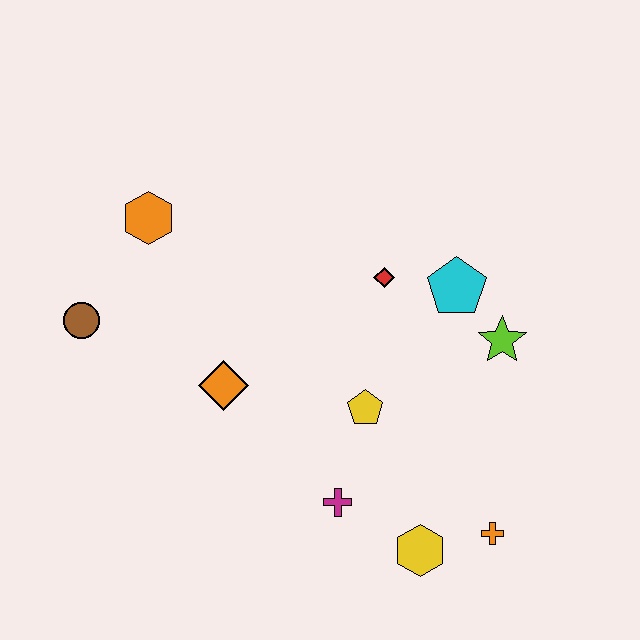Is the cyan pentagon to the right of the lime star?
No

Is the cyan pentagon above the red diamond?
No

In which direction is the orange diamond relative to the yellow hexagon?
The orange diamond is to the left of the yellow hexagon.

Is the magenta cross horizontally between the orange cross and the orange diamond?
Yes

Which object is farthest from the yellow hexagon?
The orange hexagon is farthest from the yellow hexagon.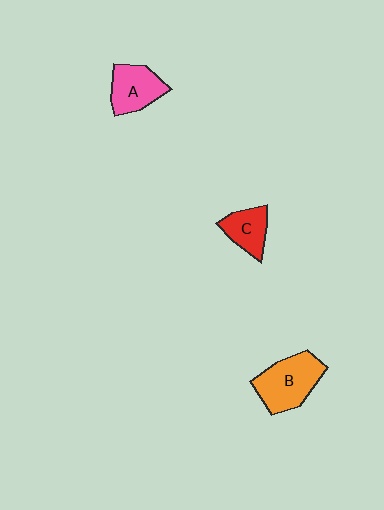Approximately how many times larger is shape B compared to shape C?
Approximately 1.7 times.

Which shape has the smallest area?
Shape C (red).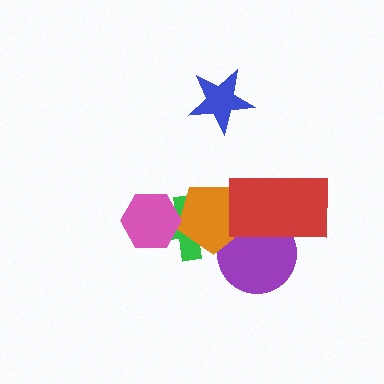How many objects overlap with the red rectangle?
2 objects overlap with the red rectangle.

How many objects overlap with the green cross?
2 objects overlap with the green cross.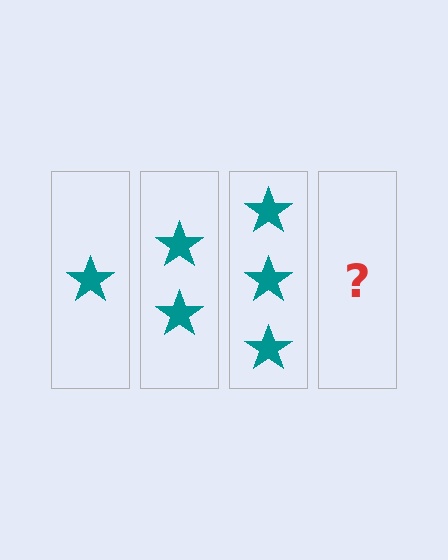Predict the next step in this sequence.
The next step is 4 stars.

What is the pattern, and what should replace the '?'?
The pattern is that each step adds one more star. The '?' should be 4 stars.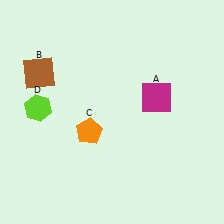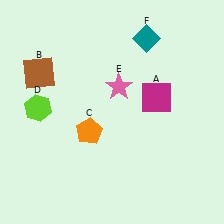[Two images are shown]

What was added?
A pink star (E), a teal diamond (F) were added in Image 2.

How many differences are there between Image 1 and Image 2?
There are 2 differences between the two images.